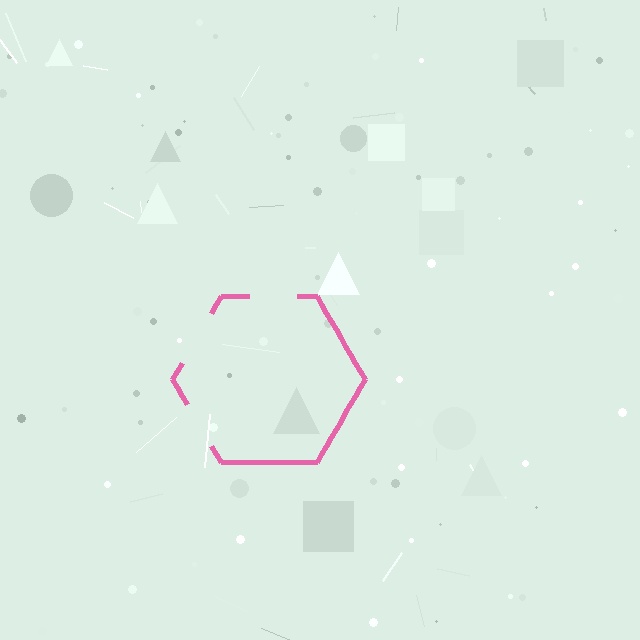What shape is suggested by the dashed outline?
The dashed outline suggests a hexagon.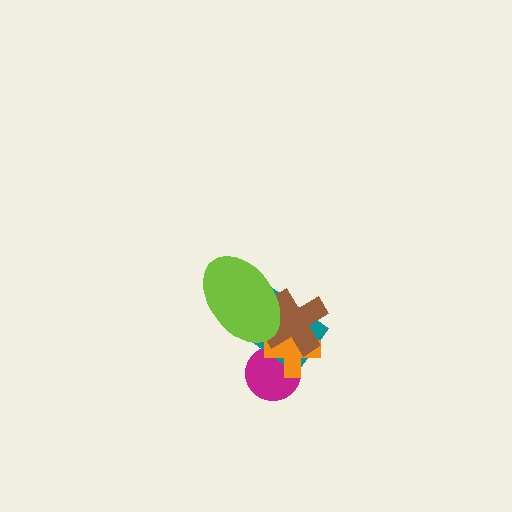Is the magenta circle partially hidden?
Yes, it is partially covered by another shape.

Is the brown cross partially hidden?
Yes, it is partially covered by another shape.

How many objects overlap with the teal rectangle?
4 objects overlap with the teal rectangle.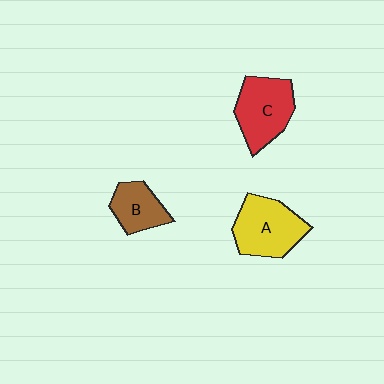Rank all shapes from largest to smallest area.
From largest to smallest: A (yellow), C (red), B (brown).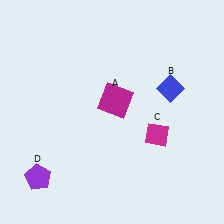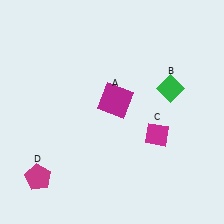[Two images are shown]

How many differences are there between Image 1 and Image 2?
There are 2 differences between the two images.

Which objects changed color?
B changed from blue to green. D changed from purple to magenta.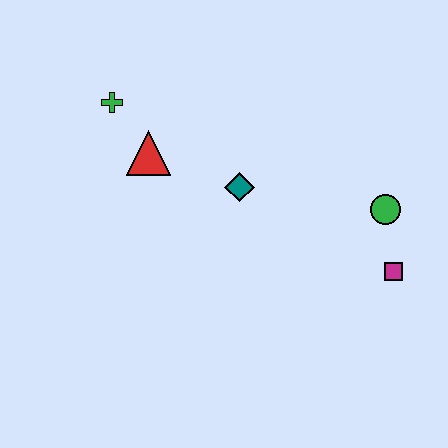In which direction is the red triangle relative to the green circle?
The red triangle is to the left of the green circle.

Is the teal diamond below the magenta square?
No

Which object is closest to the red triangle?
The green cross is closest to the red triangle.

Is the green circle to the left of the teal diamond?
No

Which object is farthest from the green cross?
The magenta square is farthest from the green cross.